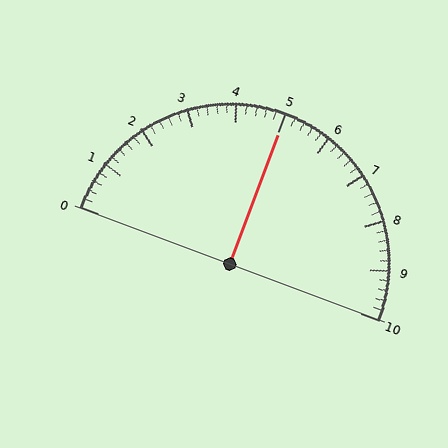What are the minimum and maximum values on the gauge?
The gauge ranges from 0 to 10.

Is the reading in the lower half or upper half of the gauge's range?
The reading is in the upper half of the range (0 to 10).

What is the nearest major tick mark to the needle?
The nearest major tick mark is 5.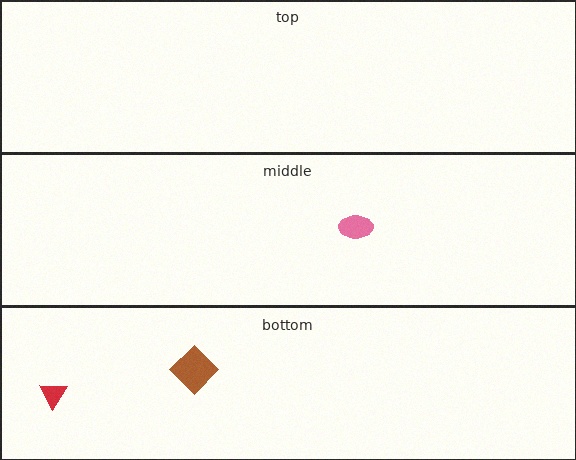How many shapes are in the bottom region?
2.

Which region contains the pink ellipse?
The middle region.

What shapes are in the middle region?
The pink ellipse.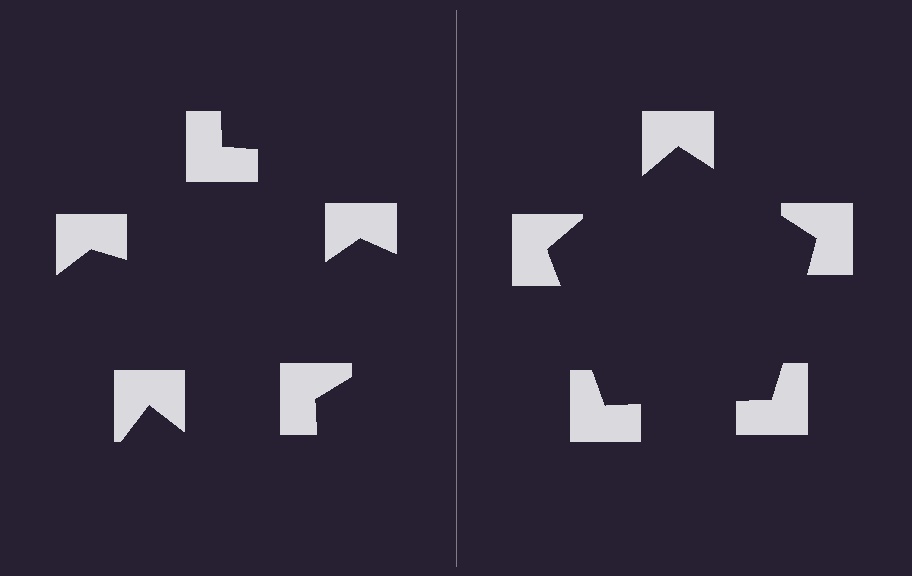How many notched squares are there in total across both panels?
10 — 5 on each side.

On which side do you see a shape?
An illusory pentagon appears on the right side. On the left side the wedge cuts are rotated, so no coherent shape forms.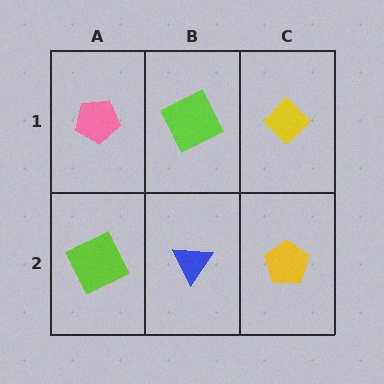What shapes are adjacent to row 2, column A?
A pink pentagon (row 1, column A), a blue triangle (row 2, column B).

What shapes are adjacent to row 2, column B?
A lime square (row 1, column B), a lime square (row 2, column A), a yellow pentagon (row 2, column C).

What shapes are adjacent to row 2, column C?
A yellow diamond (row 1, column C), a blue triangle (row 2, column B).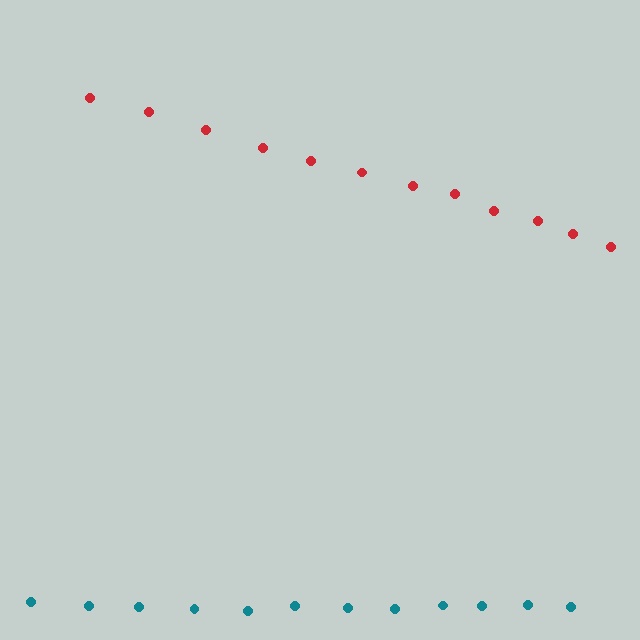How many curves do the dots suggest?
There are 2 distinct paths.